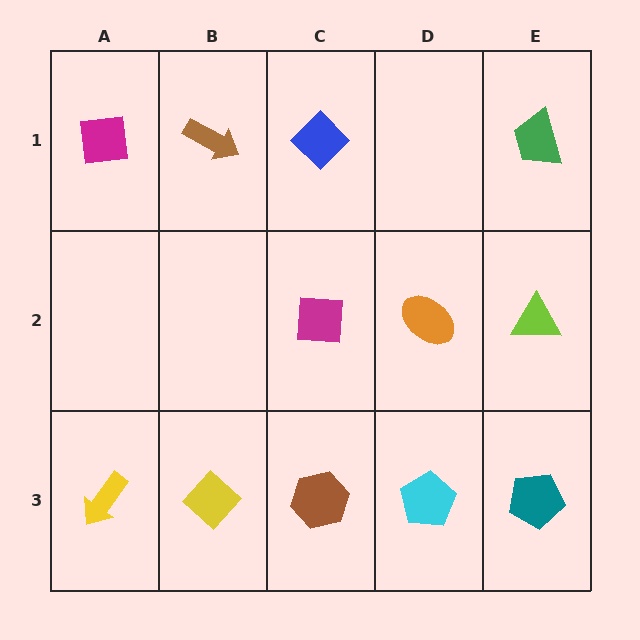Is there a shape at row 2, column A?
No, that cell is empty.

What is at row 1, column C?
A blue diamond.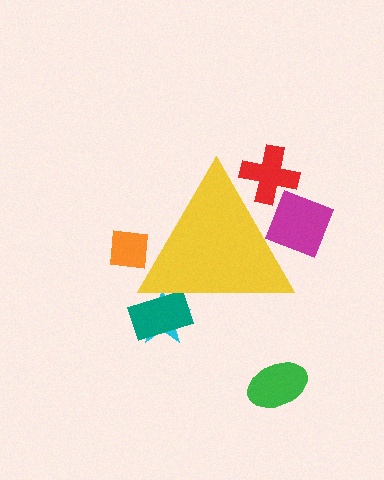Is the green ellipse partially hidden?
No, the green ellipse is fully visible.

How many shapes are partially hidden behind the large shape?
5 shapes are partially hidden.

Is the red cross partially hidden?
Yes, the red cross is partially hidden behind the yellow triangle.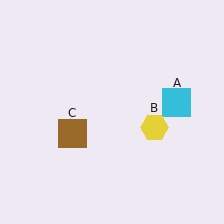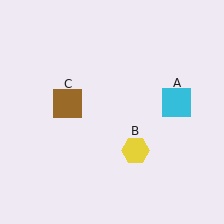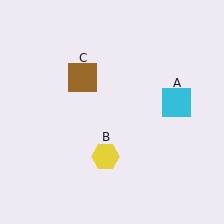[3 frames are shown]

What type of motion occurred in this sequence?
The yellow hexagon (object B), brown square (object C) rotated clockwise around the center of the scene.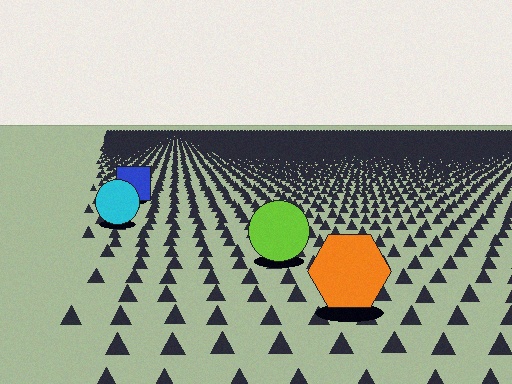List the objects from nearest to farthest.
From nearest to farthest: the orange hexagon, the lime circle, the cyan circle, the blue square.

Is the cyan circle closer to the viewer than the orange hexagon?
No. The orange hexagon is closer — you can tell from the texture gradient: the ground texture is coarser near it.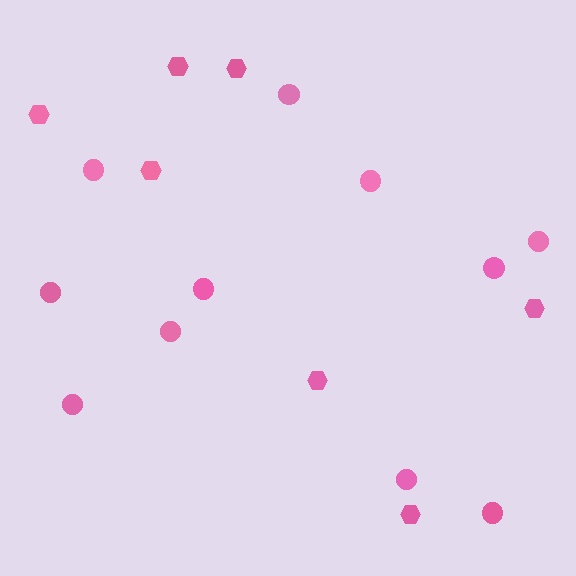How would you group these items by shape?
There are 2 groups: one group of hexagons (7) and one group of circles (11).